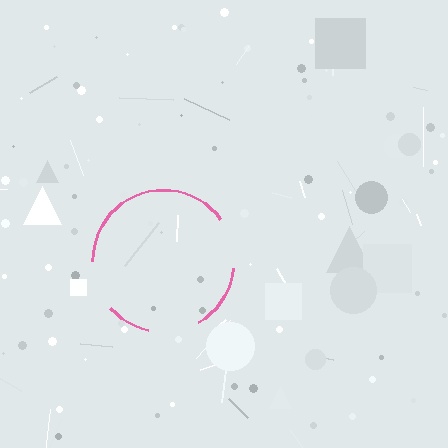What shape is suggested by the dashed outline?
The dashed outline suggests a circle.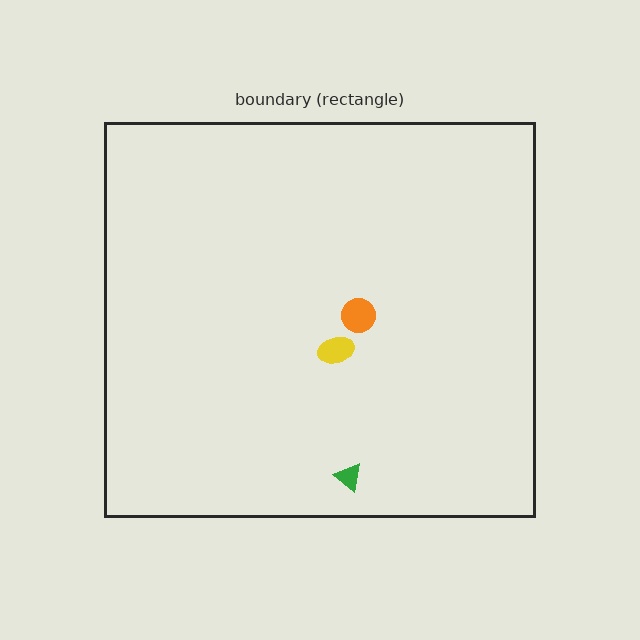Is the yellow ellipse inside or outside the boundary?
Inside.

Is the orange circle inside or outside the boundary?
Inside.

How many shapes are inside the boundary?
3 inside, 0 outside.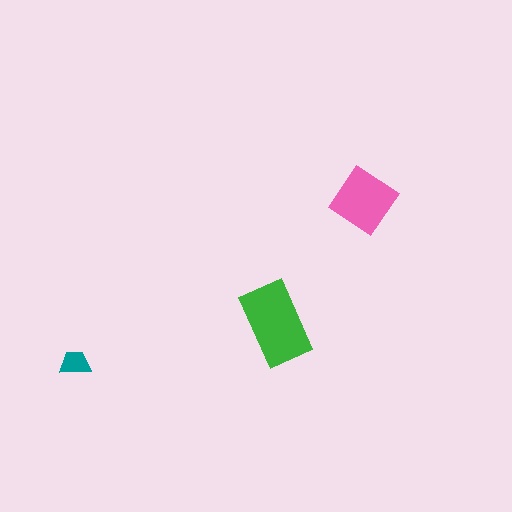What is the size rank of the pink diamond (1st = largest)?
2nd.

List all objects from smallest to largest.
The teal trapezoid, the pink diamond, the green rectangle.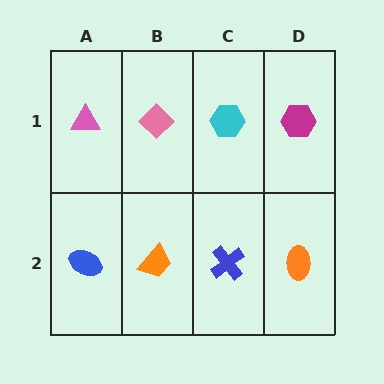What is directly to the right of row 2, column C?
An orange ellipse.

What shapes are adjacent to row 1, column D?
An orange ellipse (row 2, column D), a cyan hexagon (row 1, column C).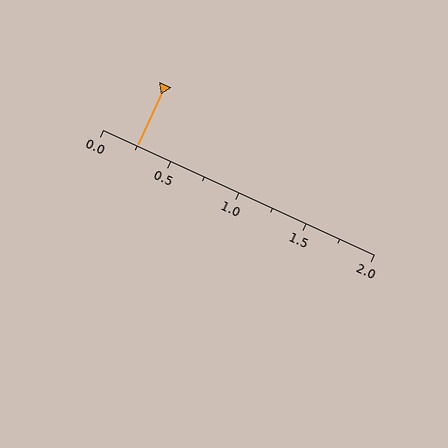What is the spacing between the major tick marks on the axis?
The major ticks are spaced 0.5 apart.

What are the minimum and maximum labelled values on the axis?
The axis runs from 0.0 to 2.0.